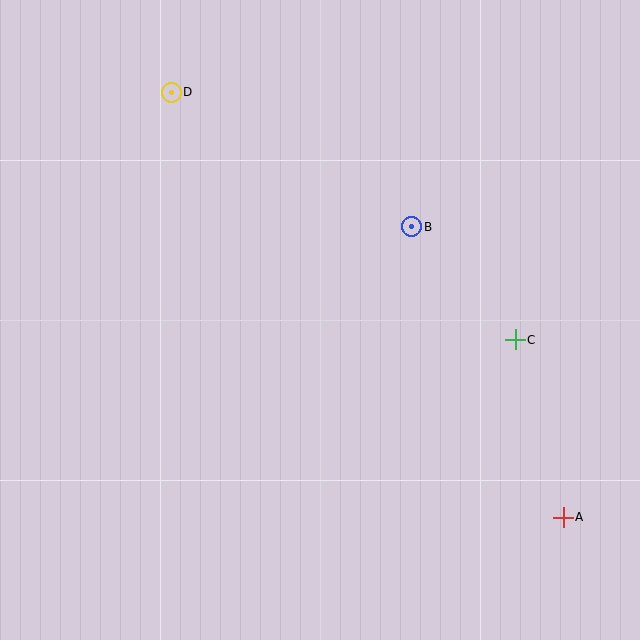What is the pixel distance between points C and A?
The distance between C and A is 184 pixels.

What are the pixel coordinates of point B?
Point B is at (412, 227).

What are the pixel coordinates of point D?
Point D is at (171, 92).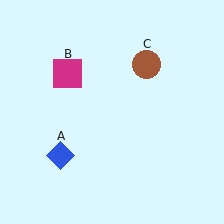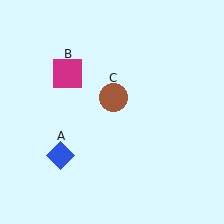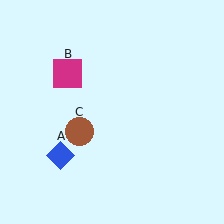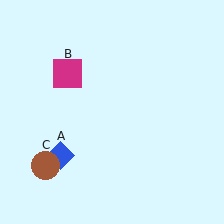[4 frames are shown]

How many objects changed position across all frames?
1 object changed position: brown circle (object C).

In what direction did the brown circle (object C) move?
The brown circle (object C) moved down and to the left.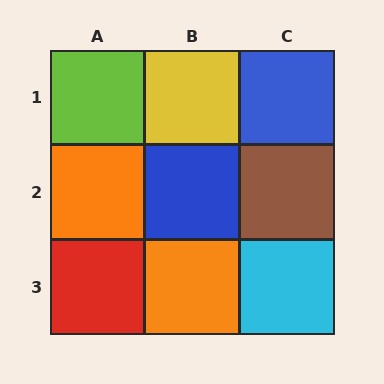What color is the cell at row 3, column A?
Red.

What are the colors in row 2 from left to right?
Orange, blue, brown.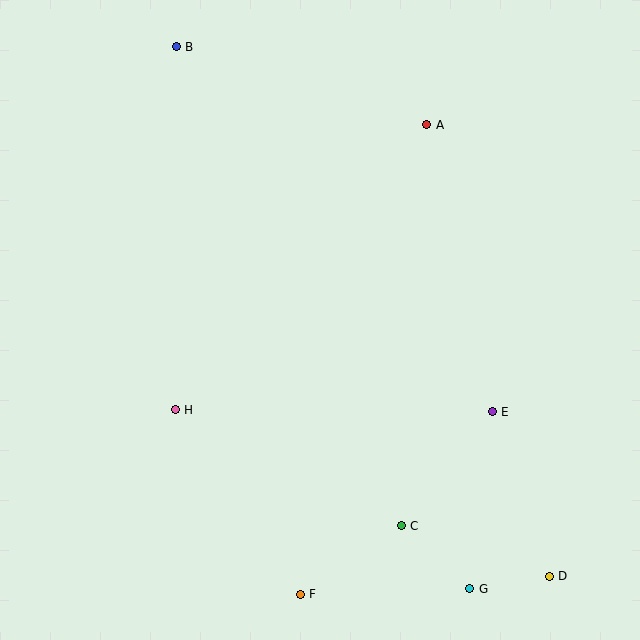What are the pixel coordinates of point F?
Point F is at (300, 594).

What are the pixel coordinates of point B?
Point B is at (176, 47).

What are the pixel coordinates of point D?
Point D is at (549, 576).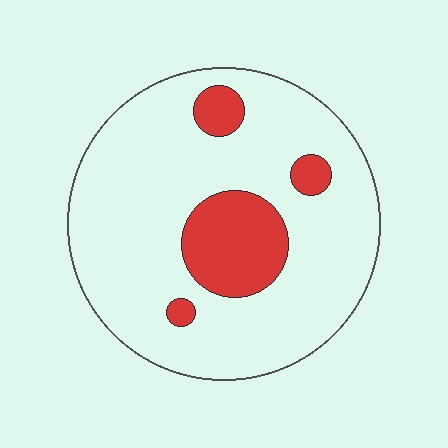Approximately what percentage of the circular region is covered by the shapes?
Approximately 15%.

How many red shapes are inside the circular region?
4.